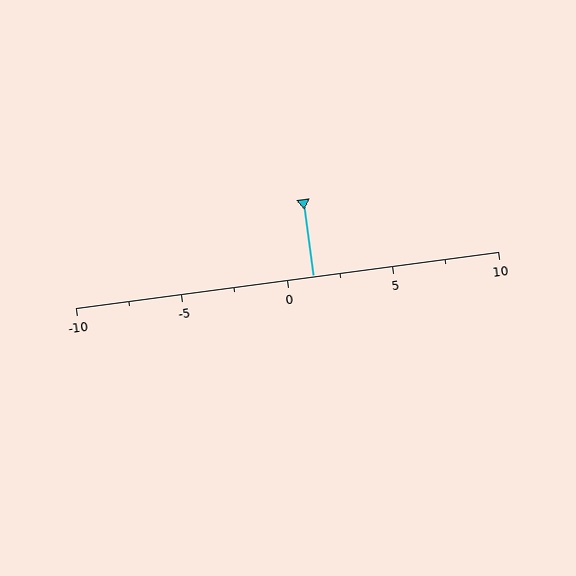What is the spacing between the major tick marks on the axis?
The major ticks are spaced 5 apart.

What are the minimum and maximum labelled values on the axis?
The axis runs from -10 to 10.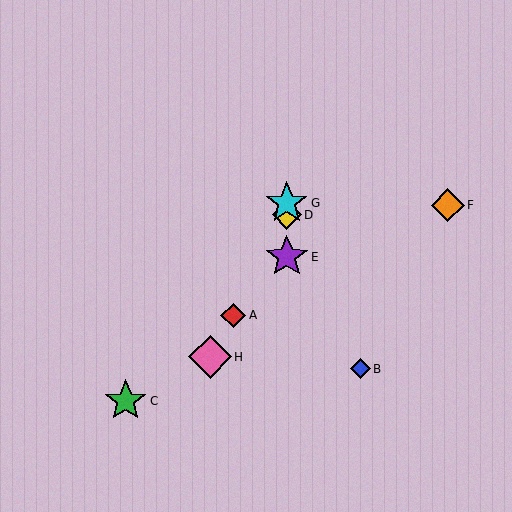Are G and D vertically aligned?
Yes, both are at x≈287.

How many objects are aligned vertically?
3 objects (D, E, G) are aligned vertically.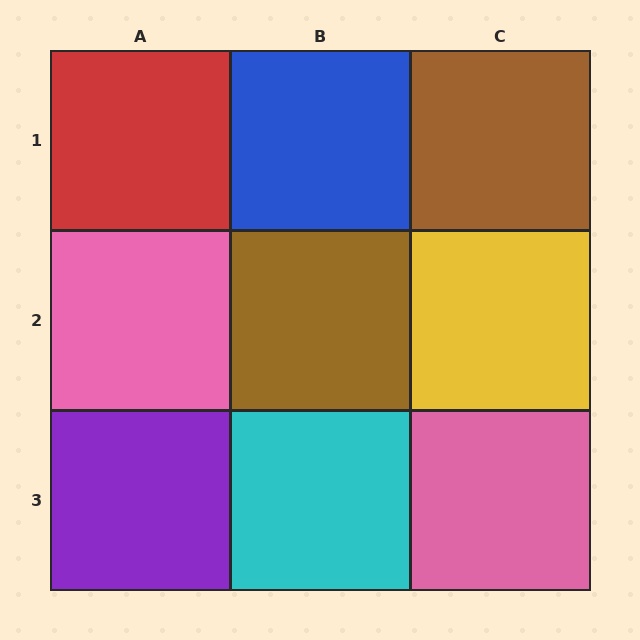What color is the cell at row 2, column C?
Yellow.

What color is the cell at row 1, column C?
Brown.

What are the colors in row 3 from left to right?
Purple, cyan, pink.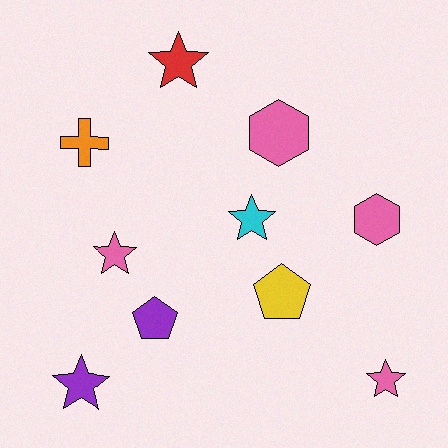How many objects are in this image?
There are 10 objects.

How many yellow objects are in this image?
There is 1 yellow object.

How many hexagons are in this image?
There are 2 hexagons.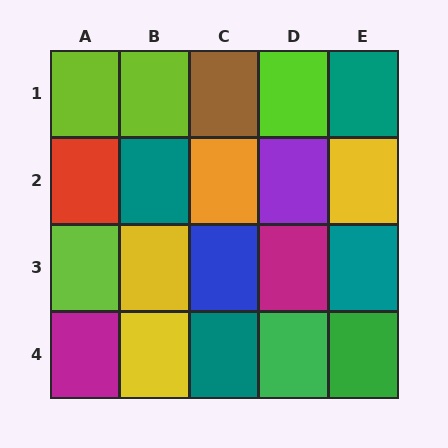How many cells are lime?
4 cells are lime.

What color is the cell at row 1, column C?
Brown.